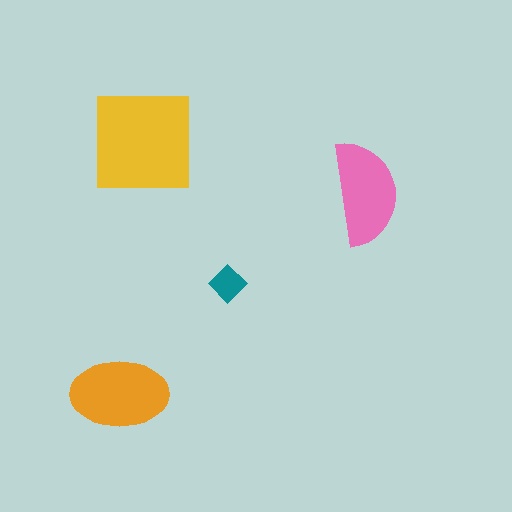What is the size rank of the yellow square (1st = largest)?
1st.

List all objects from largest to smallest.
The yellow square, the orange ellipse, the pink semicircle, the teal diamond.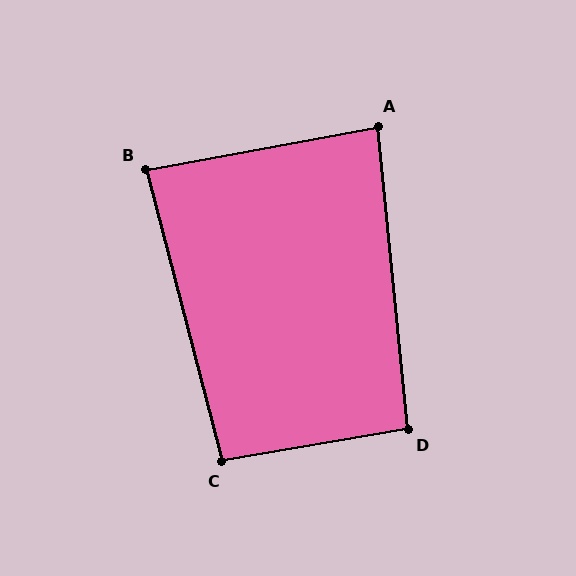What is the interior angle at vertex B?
Approximately 86 degrees (approximately right).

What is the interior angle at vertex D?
Approximately 94 degrees (approximately right).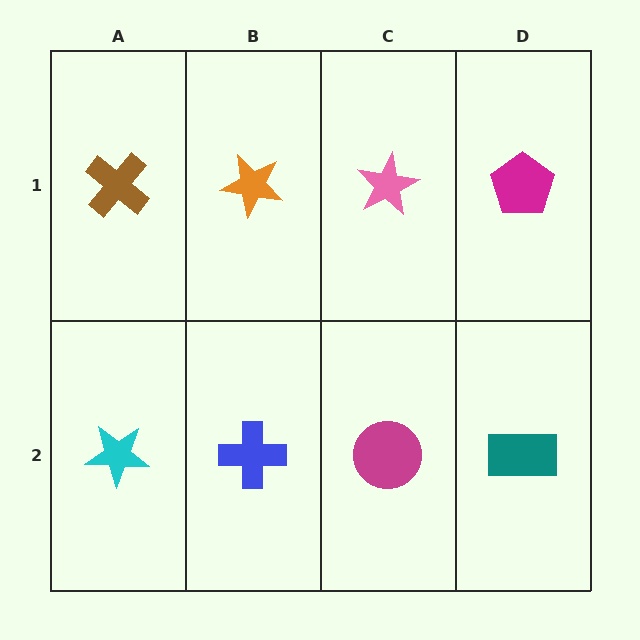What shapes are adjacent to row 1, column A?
A cyan star (row 2, column A), an orange star (row 1, column B).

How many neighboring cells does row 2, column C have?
3.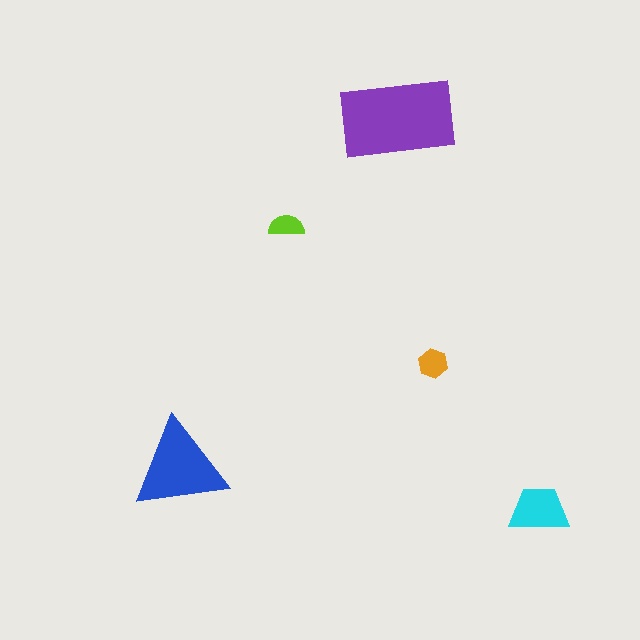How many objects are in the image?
There are 5 objects in the image.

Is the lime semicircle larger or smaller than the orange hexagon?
Smaller.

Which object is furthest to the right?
The cyan trapezoid is rightmost.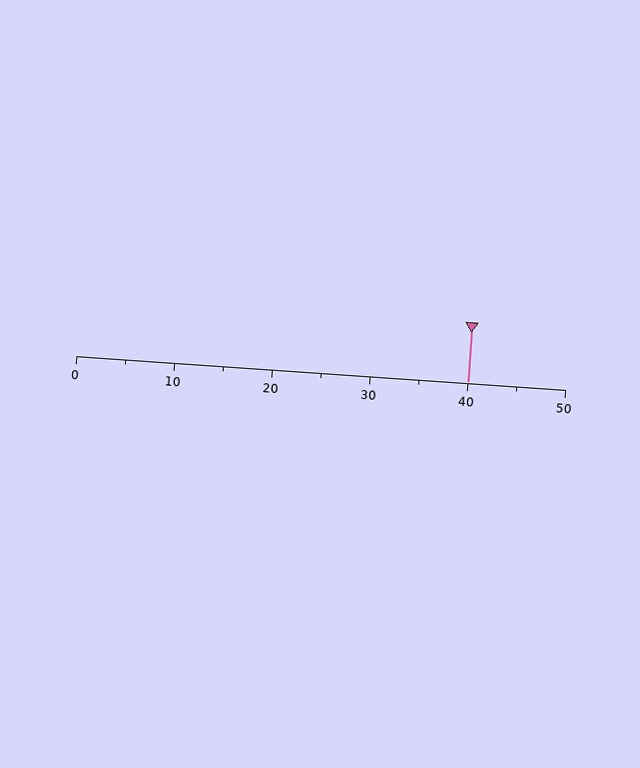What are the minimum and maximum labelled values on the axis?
The axis runs from 0 to 50.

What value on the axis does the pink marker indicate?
The marker indicates approximately 40.